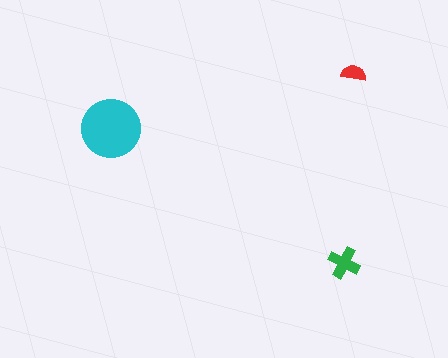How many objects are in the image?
There are 3 objects in the image.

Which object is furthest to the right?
The red semicircle is rightmost.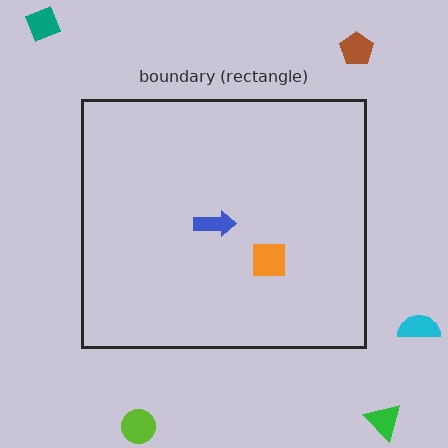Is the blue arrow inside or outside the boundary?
Inside.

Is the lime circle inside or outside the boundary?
Outside.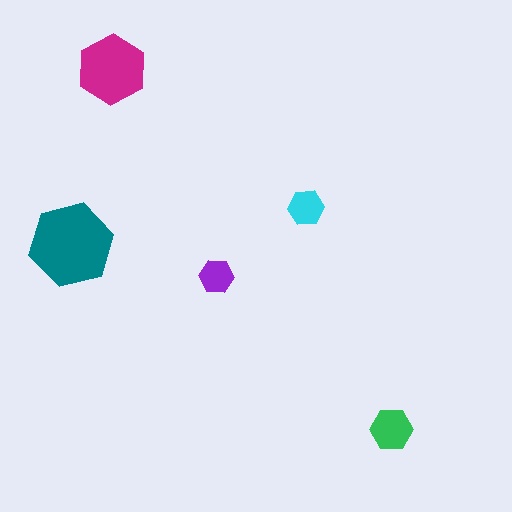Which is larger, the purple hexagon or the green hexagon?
The green one.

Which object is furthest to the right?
The green hexagon is rightmost.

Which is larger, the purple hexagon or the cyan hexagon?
The cyan one.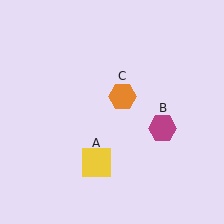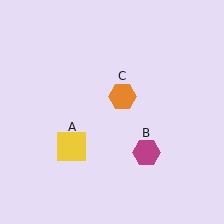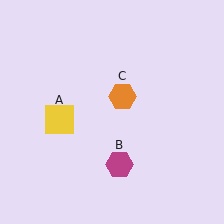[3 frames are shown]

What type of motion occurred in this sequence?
The yellow square (object A), magenta hexagon (object B) rotated clockwise around the center of the scene.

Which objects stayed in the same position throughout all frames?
Orange hexagon (object C) remained stationary.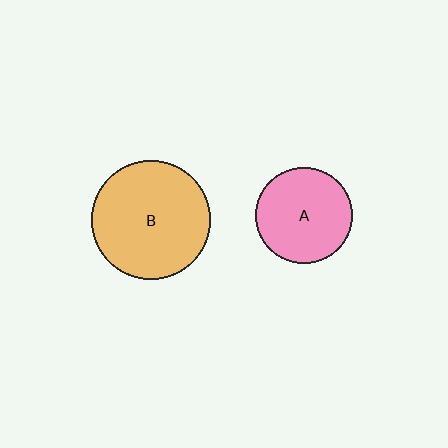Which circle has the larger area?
Circle B (orange).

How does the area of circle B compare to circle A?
Approximately 1.5 times.